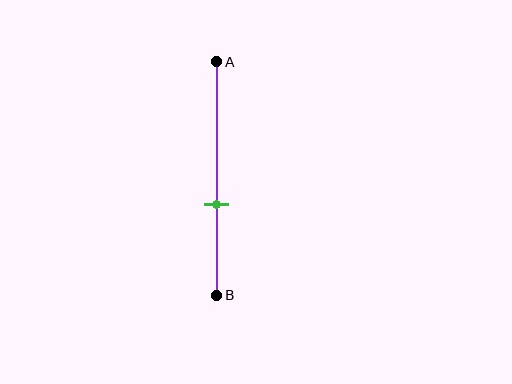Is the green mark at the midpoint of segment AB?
No, the mark is at about 60% from A, not at the 50% midpoint.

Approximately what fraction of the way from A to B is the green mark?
The green mark is approximately 60% of the way from A to B.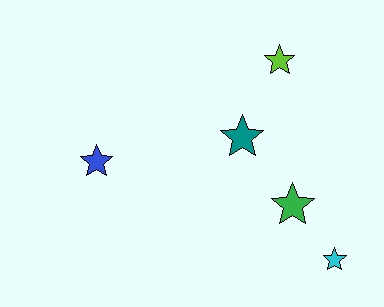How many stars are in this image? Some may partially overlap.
There are 5 stars.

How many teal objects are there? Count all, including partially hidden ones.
There is 1 teal object.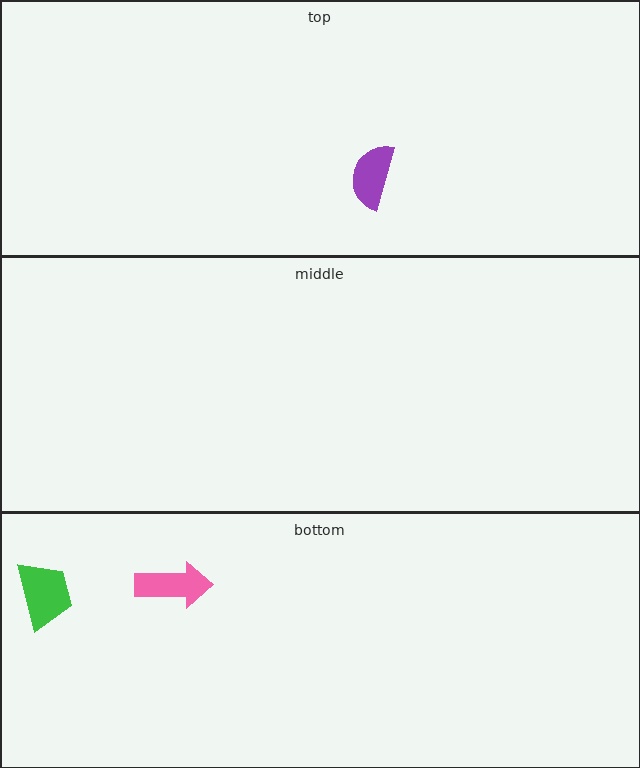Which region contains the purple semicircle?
The top region.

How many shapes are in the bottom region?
2.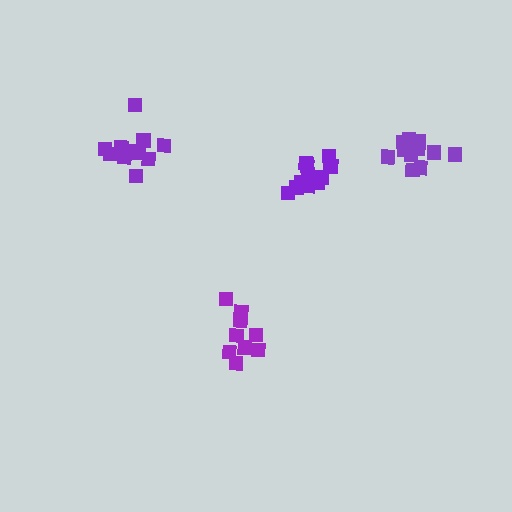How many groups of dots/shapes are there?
There are 4 groups.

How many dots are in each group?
Group 1: 11 dots, Group 2: 11 dots, Group 3: 10 dots, Group 4: 11 dots (43 total).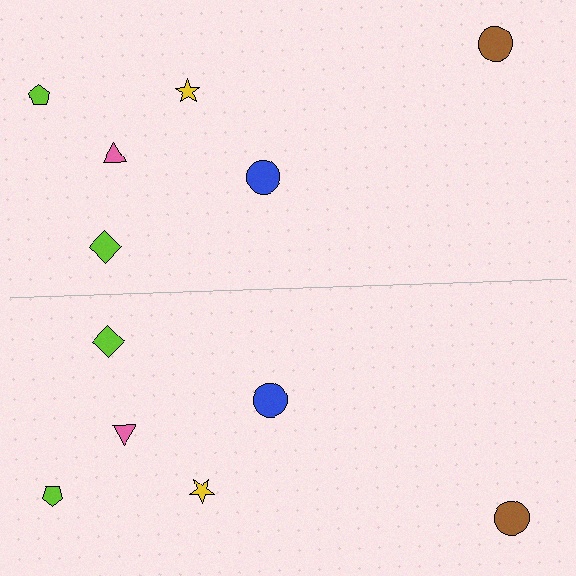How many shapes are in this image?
There are 12 shapes in this image.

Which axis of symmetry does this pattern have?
The pattern has a horizontal axis of symmetry running through the center of the image.